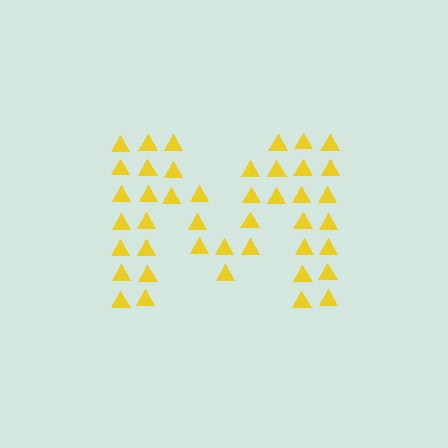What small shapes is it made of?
It is made of small triangles.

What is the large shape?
The large shape is the letter M.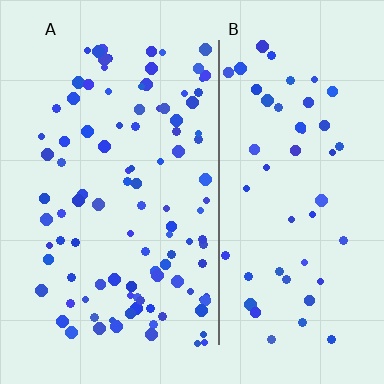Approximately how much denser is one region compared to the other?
Approximately 2.0× — region A over region B.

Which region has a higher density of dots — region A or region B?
A (the left).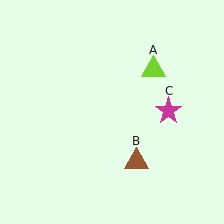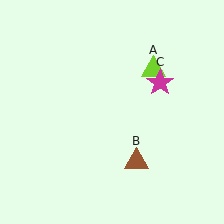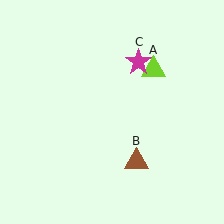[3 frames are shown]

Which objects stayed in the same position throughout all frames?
Lime triangle (object A) and brown triangle (object B) remained stationary.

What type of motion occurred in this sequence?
The magenta star (object C) rotated counterclockwise around the center of the scene.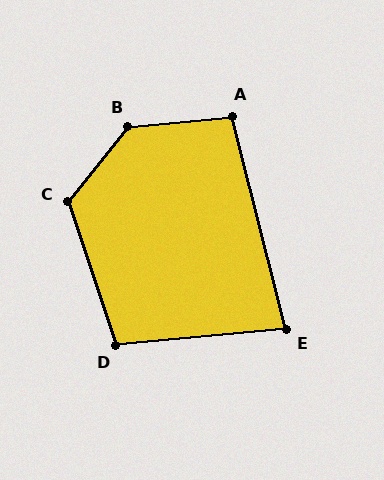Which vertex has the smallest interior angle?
E, at approximately 81 degrees.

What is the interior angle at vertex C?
Approximately 123 degrees (obtuse).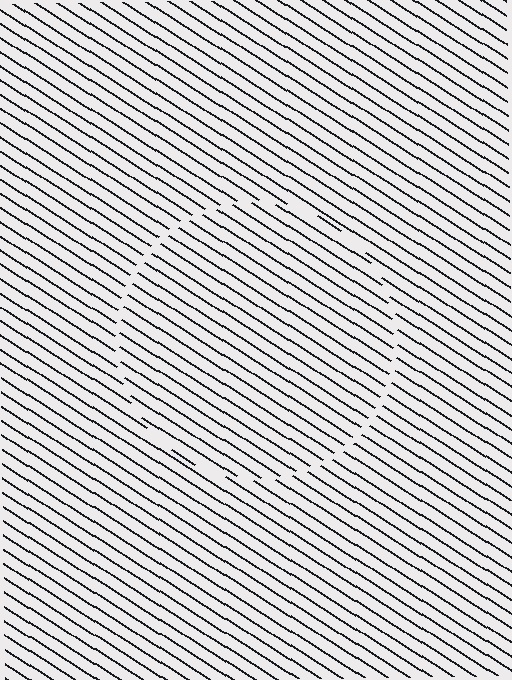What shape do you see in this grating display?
An illusory circle. The interior of the shape contains the same grating, shifted by half a period — the contour is defined by the phase discontinuity where line-ends from the inner and outer gratings abut.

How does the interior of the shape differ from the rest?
The interior of the shape contains the same grating, shifted by half a period — the contour is defined by the phase discontinuity where line-ends from the inner and outer gratings abut.